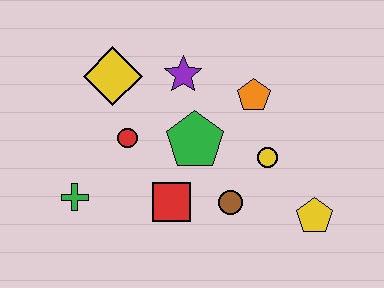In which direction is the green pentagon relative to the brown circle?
The green pentagon is above the brown circle.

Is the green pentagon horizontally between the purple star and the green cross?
No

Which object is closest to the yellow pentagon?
The yellow circle is closest to the yellow pentagon.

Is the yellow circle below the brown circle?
No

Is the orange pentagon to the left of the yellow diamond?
No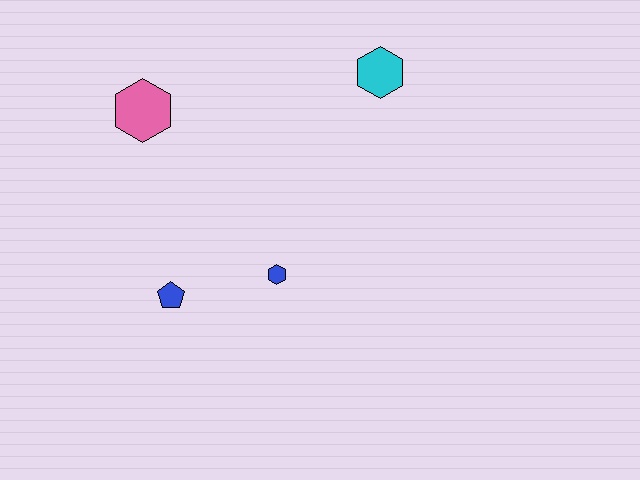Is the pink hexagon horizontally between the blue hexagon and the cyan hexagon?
No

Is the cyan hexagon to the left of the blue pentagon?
No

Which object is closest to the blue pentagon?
The blue hexagon is closest to the blue pentagon.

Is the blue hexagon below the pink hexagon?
Yes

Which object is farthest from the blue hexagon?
The cyan hexagon is farthest from the blue hexagon.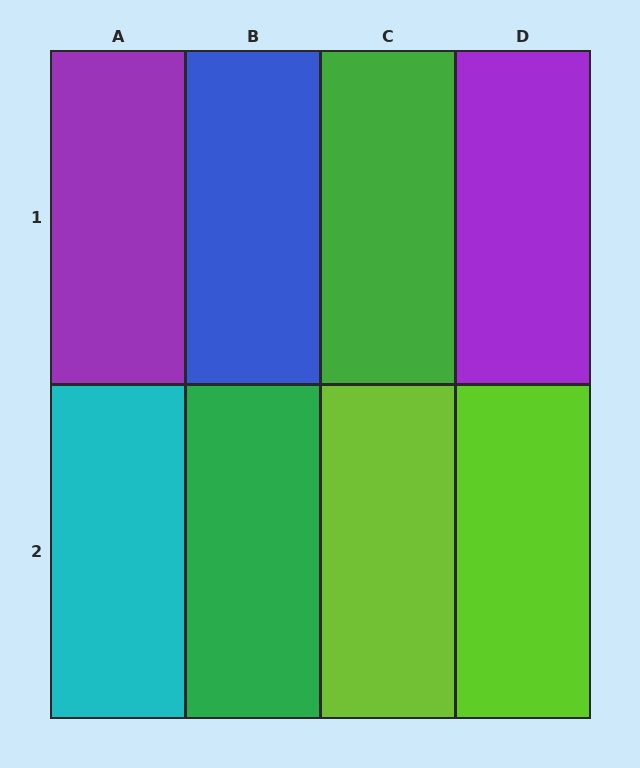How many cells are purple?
2 cells are purple.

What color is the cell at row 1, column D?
Purple.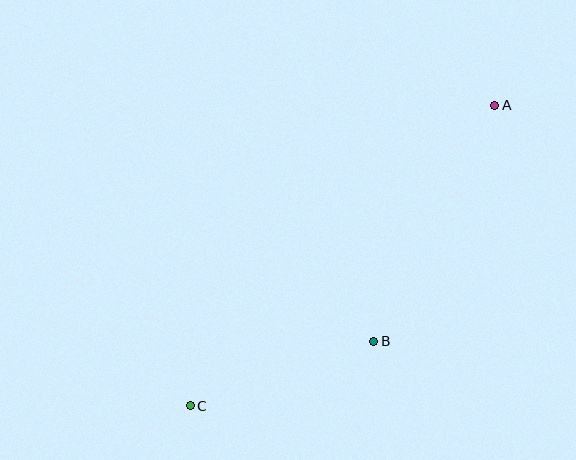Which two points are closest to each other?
Points B and C are closest to each other.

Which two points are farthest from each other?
Points A and C are farthest from each other.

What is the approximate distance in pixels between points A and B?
The distance between A and B is approximately 265 pixels.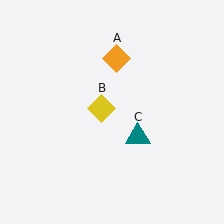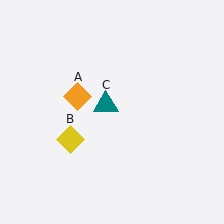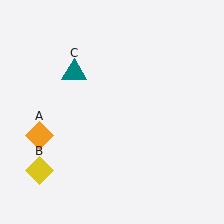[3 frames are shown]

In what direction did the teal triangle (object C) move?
The teal triangle (object C) moved up and to the left.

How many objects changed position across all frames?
3 objects changed position: orange diamond (object A), yellow diamond (object B), teal triangle (object C).